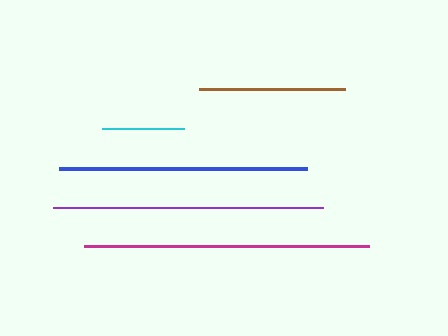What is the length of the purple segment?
The purple segment is approximately 269 pixels long.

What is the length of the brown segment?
The brown segment is approximately 146 pixels long.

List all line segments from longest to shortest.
From longest to shortest: magenta, purple, blue, brown, cyan.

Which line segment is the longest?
The magenta line is the longest at approximately 286 pixels.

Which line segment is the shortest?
The cyan line is the shortest at approximately 82 pixels.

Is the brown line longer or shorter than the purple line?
The purple line is longer than the brown line.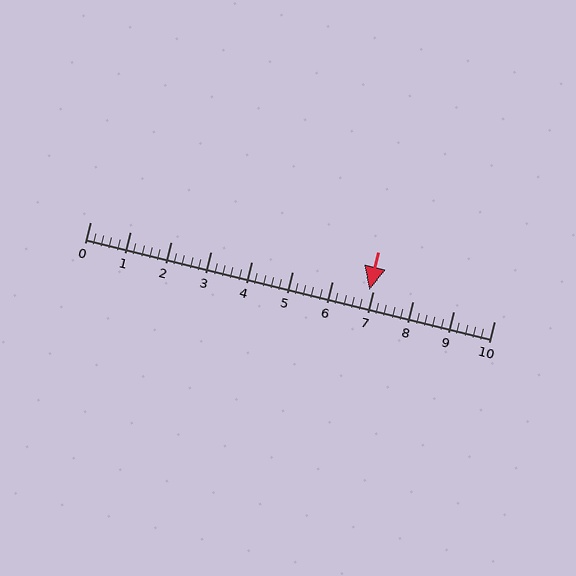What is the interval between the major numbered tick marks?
The major tick marks are spaced 1 units apart.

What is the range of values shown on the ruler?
The ruler shows values from 0 to 10.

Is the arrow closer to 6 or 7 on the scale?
The arrow is closer to 7.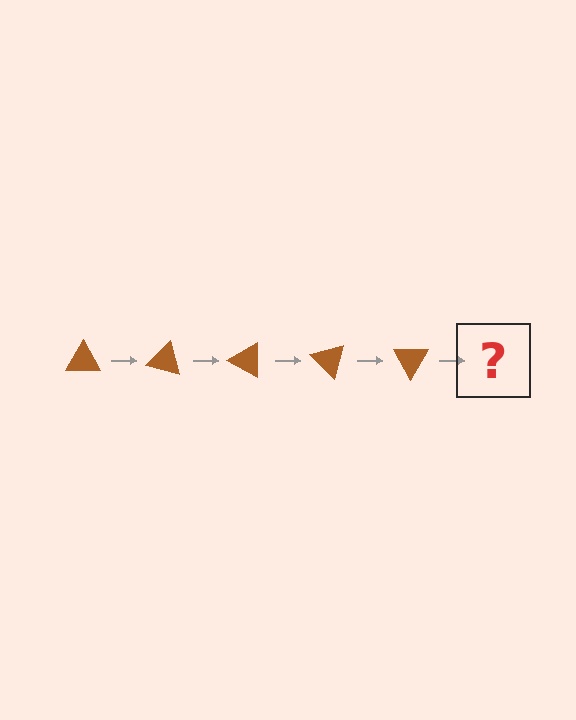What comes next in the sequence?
The next element should be a brown triangle rotated 75 degrees.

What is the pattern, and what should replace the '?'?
The pattern is that the triangle rotates 15 degrees each step. The '?' should be a brown triangle rotated 75 degrees.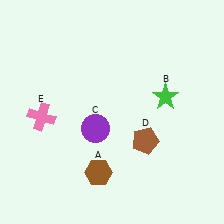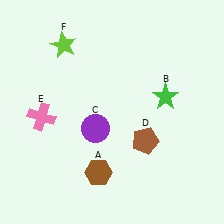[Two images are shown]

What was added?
A lime star (F) was added in Image 2.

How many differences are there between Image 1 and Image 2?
There is 1 difference between the two images.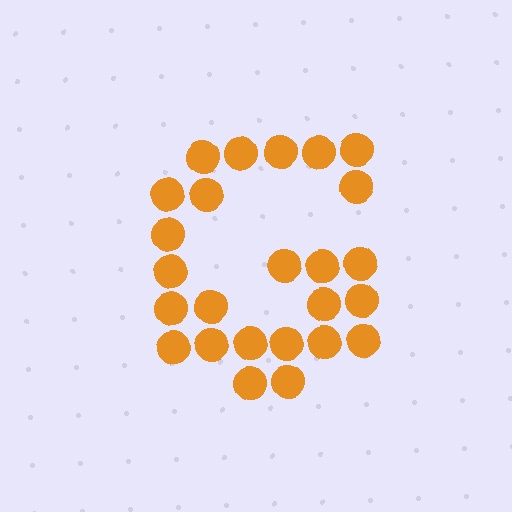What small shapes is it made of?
It is made of small circles.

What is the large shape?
The large shape is the letter G.